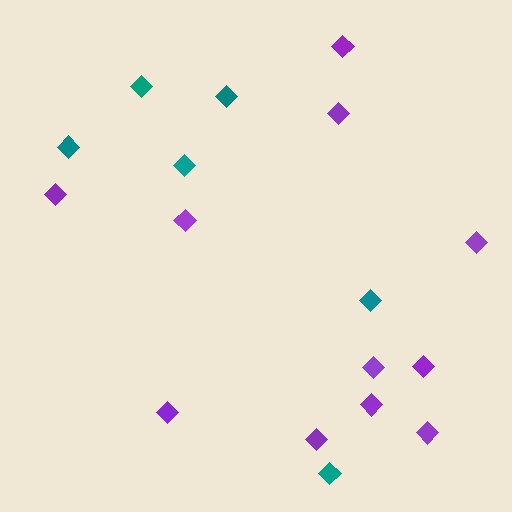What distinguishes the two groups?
There are 2 groups: one group of teal diamonds (6) and one group of purple diamonds (11).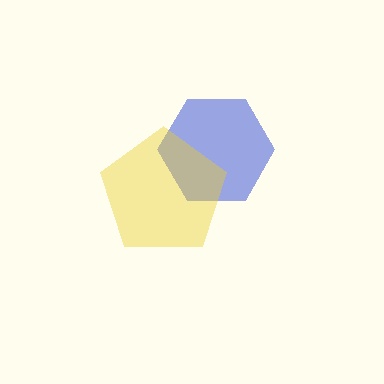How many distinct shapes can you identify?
There are 2 distinct shapes: a blue hexagon, a yellow pentagon.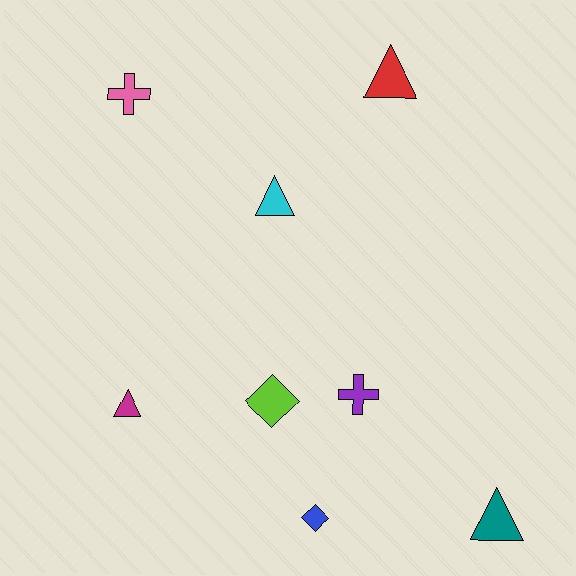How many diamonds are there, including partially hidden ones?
There are 2 diamonds.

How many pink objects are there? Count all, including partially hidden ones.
There is 1 pink object.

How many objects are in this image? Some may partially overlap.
There are 8 objects.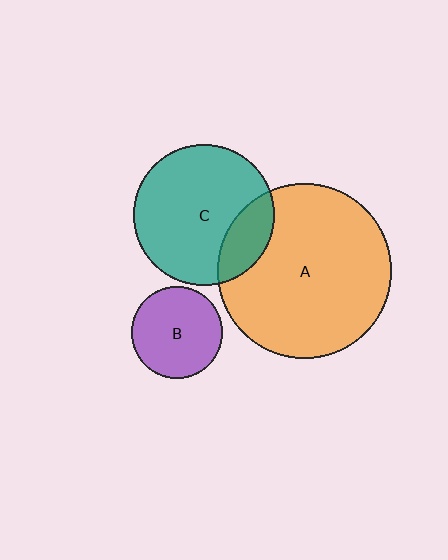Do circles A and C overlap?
Yes.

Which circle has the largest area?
Circle A (orange).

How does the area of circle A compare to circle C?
Approximately 1.5 times.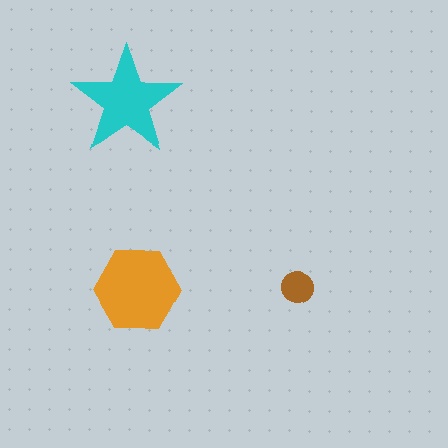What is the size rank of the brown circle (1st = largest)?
3rd.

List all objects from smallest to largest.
The brown circle, the cyan star, the orange hexagon.